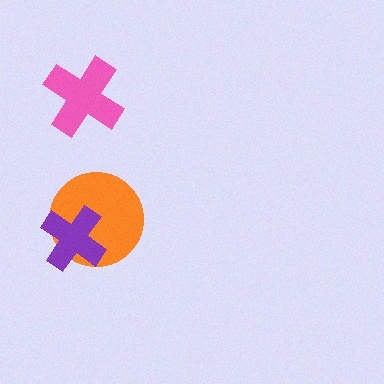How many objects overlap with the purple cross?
1 object overlaps with the purple cross.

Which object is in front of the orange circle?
The purple cross is in front of the orange circle.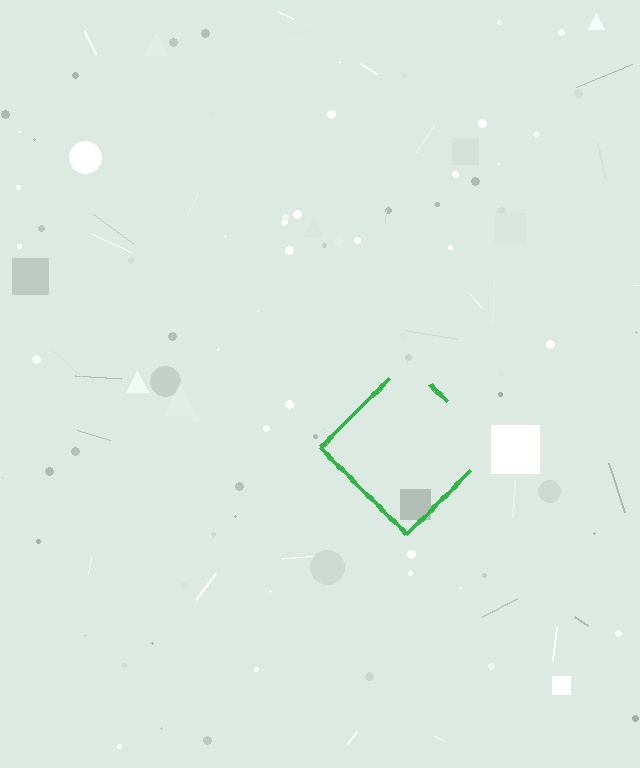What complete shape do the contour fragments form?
The contour fragments form a diamond.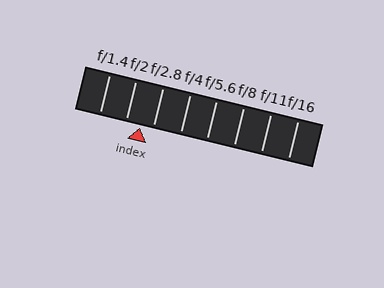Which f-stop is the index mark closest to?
The index mark is closest to f/2.8.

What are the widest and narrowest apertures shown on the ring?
The widest aperture shown is f/1.4 and the narrowest is f/16.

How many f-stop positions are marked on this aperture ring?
There are 8 f-stop positions marked.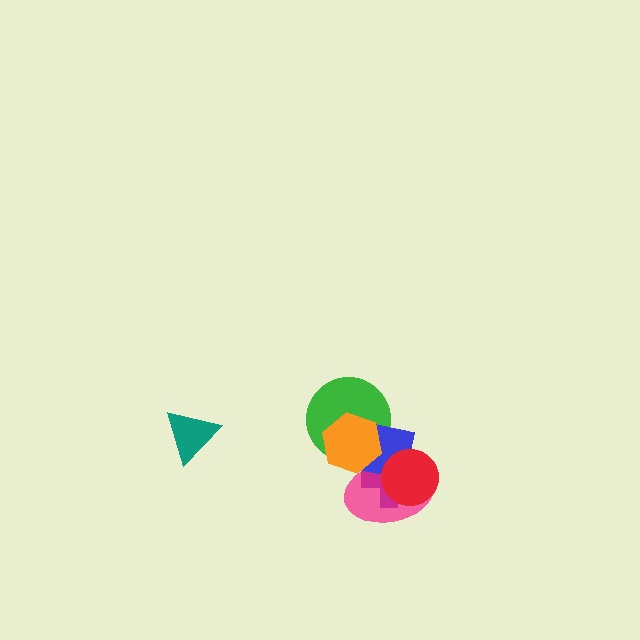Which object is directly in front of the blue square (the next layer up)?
The orange hexagon is directly in front of the blue square.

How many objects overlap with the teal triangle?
0 objects overlap with the teal triangle.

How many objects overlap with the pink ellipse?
4 objects overlap with the pink ellipse.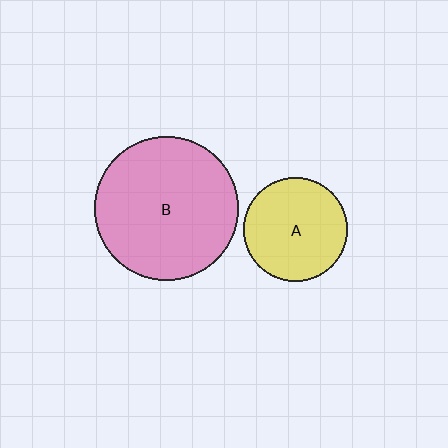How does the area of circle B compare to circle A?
Approximately 1.9 times.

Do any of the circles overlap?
No, none of the circles overlap.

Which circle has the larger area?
Circle B (pink).